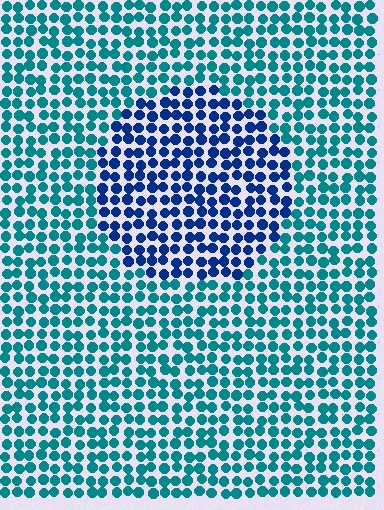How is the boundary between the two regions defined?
The boundary is defined purely by a slight shift in hue (about 40 degrees). Spacing, size, and orientation are identical on both sides.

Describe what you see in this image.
The image is filled with small teal elements in a uniform arrangement. A circle-shaped region is visible where the elements are tinted to a slightly different hue, forming a subtle color boundary.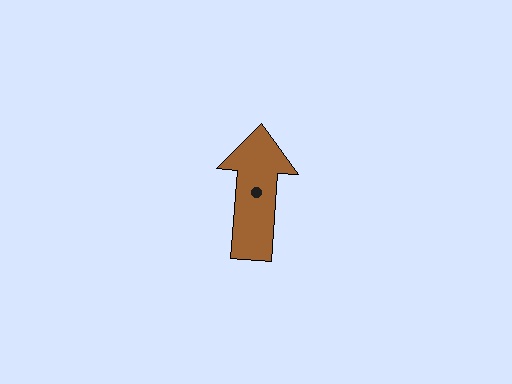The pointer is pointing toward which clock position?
Roughly 12 o'clock.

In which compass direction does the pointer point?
North.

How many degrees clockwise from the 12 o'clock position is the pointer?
Approximately 4 degrees.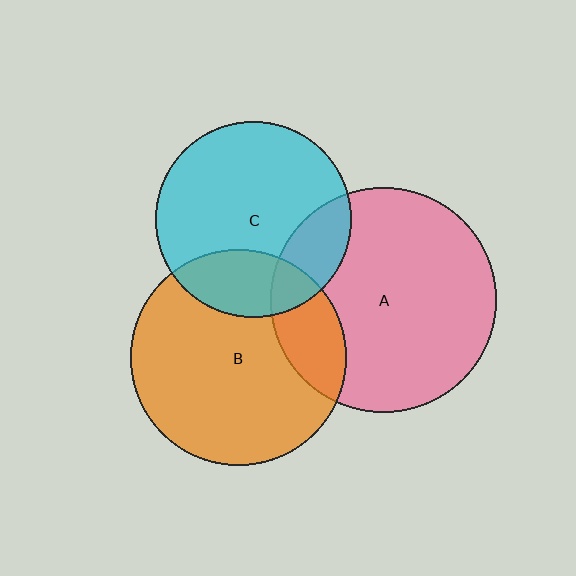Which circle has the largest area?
Circle A (pink).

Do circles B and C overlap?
Yes.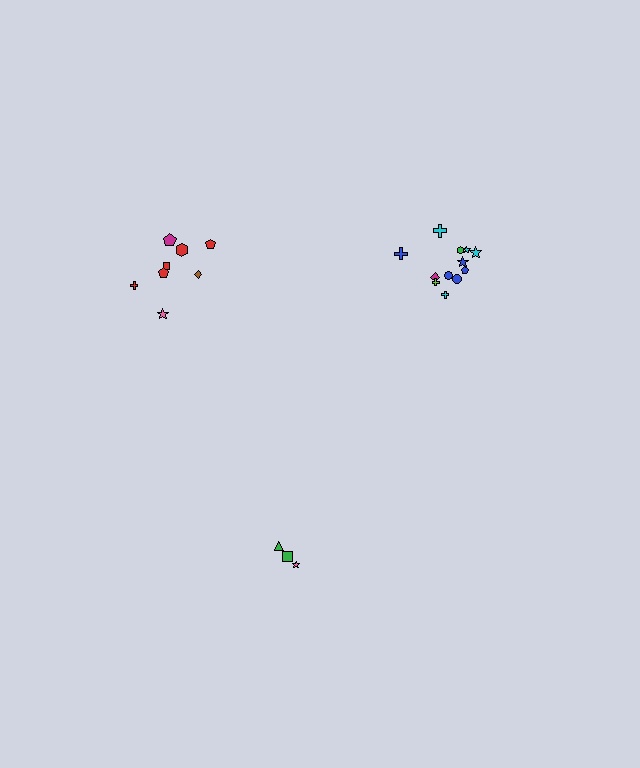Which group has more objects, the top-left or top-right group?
The top-right group.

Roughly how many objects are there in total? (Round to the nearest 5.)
Roughly 25 objects in total.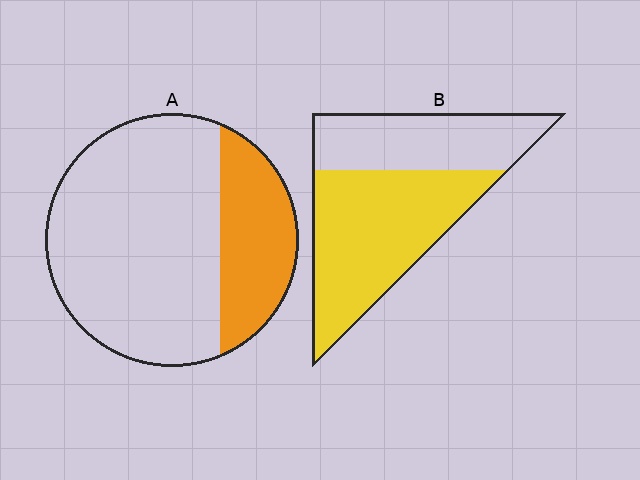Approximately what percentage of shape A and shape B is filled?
A is approximately 25% and B is approximately 60%.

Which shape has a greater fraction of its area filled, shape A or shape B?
Shape B.